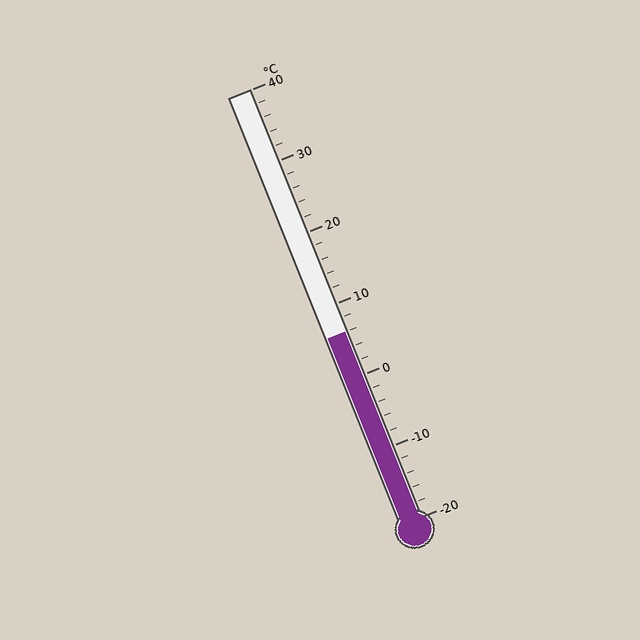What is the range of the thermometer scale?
The thermometer scale ranges from -20°C to 40°C.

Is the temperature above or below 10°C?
The temperature is below 10°C.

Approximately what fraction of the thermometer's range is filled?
The thermometer is filled to approximately 45% of its range.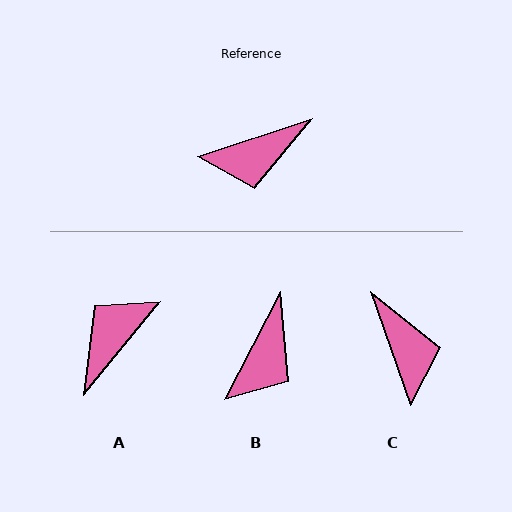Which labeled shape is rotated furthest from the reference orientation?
A, about 148 degrees away.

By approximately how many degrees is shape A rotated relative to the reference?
Approximately 148 degrees clockwise.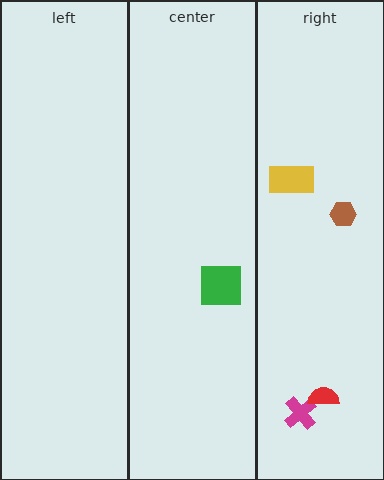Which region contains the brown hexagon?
The right region.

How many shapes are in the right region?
4.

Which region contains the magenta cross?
The right region.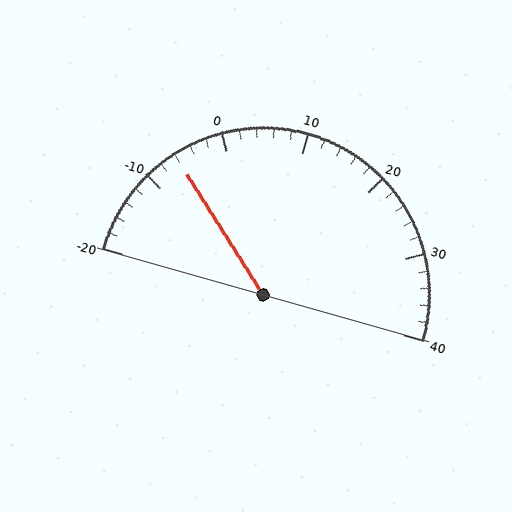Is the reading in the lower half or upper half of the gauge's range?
The reading is in the lower half of the range (-20 to 40).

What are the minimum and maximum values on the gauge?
The gauge ranges from -20 to 40.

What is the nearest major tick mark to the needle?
The nearest major tick mark is -10.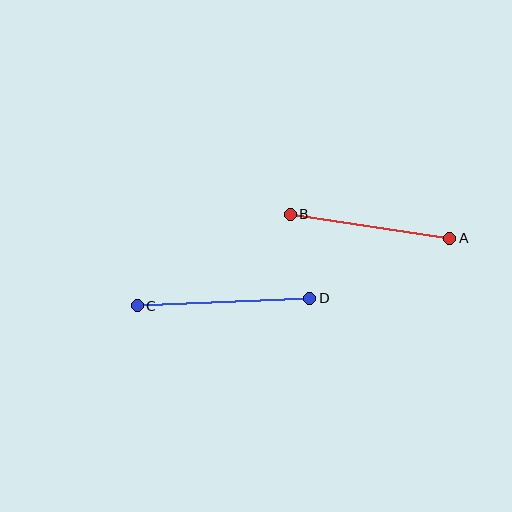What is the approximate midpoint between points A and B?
The midpoint is at approximately (370, 226) pixels.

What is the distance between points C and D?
The distance is approximately 173 pixels.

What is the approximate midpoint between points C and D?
The midpoint is at approximately (223, 302) pixels.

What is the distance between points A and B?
The distance is approximately 161 pixels.